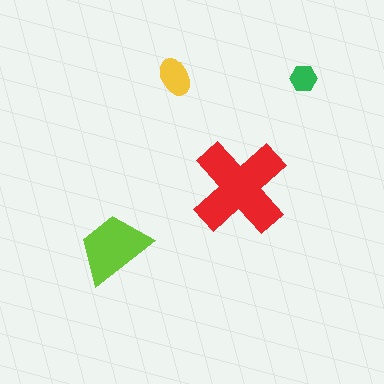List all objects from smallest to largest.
The green hexagon, the yellow ellipse, the lime trapezoid, the red cross.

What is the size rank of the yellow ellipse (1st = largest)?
3rd.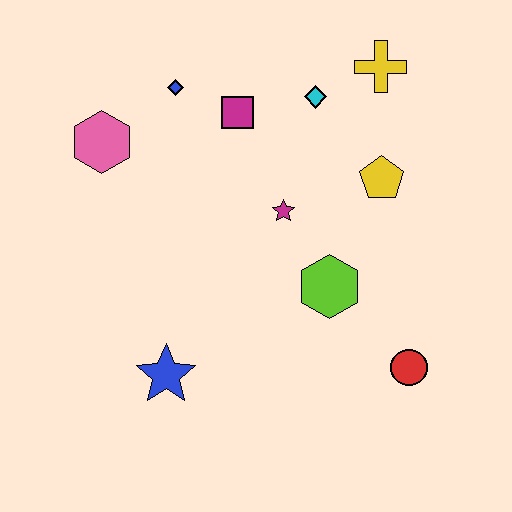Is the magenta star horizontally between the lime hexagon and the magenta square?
Yes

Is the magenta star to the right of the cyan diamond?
No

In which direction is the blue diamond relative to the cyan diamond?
The blue diamond is to the left of the cyan diamond.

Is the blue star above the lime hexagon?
No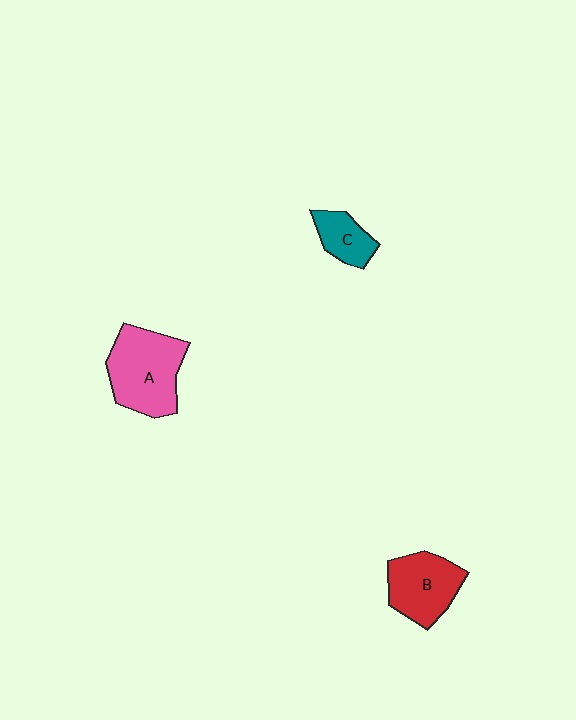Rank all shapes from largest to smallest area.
From largest to smallest: A (pink), B (red), C (teal).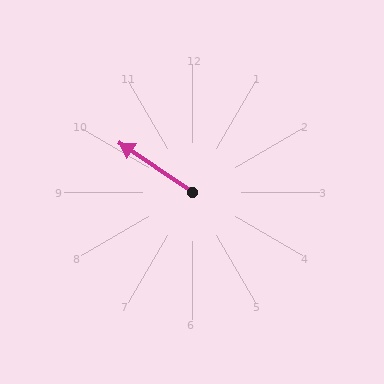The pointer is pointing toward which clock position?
Roughly 10 o'clock.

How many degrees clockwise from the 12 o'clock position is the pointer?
Approximately 304 degrees.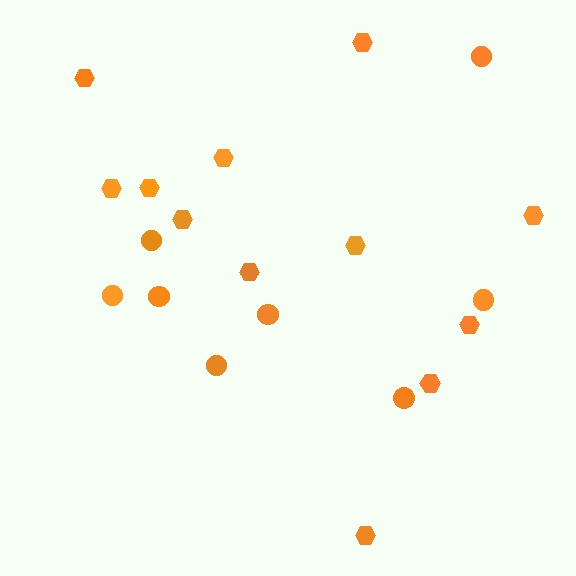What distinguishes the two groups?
There are 2 groups: one group of hexagons (12) and one group of circles (8).